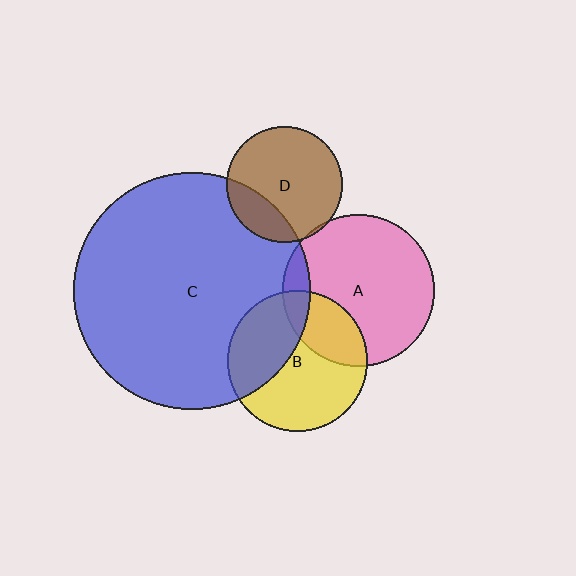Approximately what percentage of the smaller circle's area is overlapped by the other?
Approximately 10%.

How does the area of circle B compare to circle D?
Approximately 1.5 times.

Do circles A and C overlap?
Yes.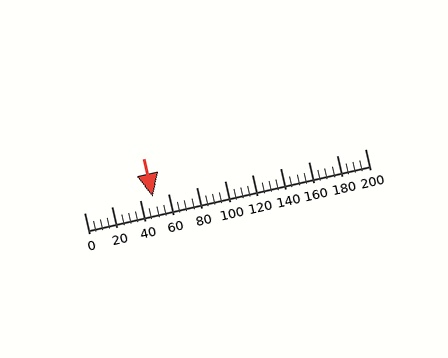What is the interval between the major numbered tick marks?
The major tick marks are spaced 20 units apart.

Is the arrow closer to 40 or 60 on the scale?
The arrow is closer to 40.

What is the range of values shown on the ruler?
The ruler shows values from 0 to 200.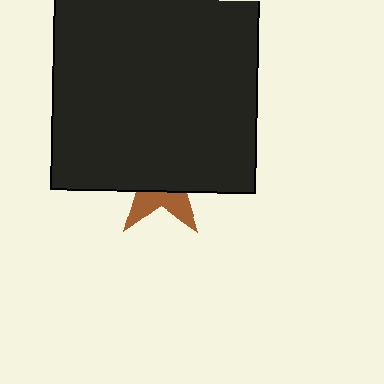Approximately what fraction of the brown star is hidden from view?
Roughly 68% of the brown star is hidden behind the black square.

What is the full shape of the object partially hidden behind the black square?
The partially hidden object is a brown star.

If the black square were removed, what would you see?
You would see the complete brown star.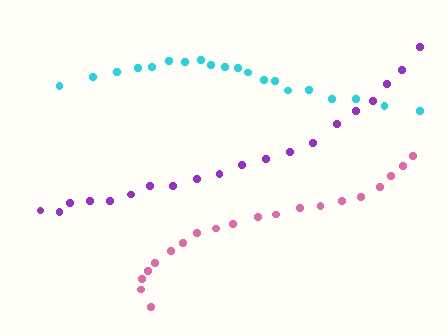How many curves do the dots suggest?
There are 3 distinct paths.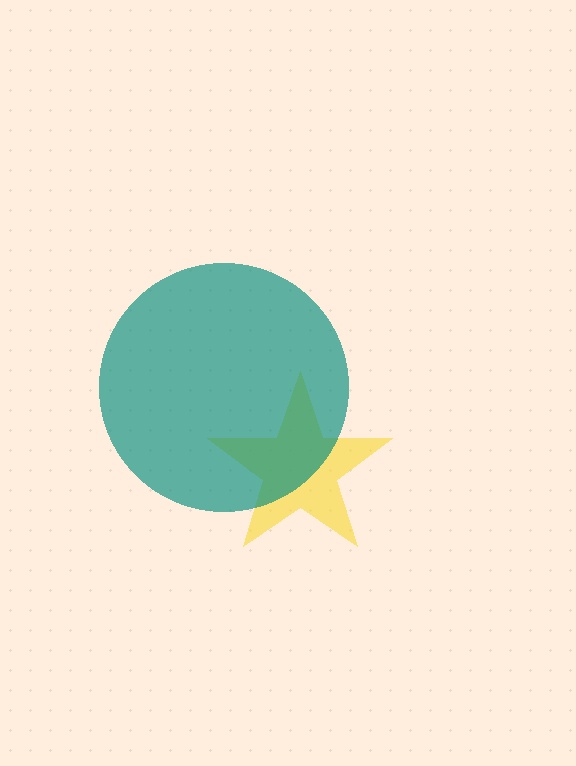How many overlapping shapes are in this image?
There are 2 overlapping shapes in the image.